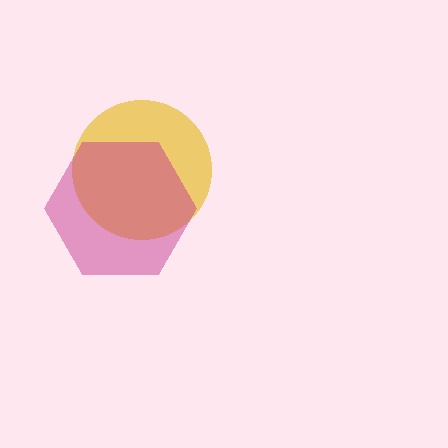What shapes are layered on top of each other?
The layered shapes are: a yellow circle, a magenta hexagon.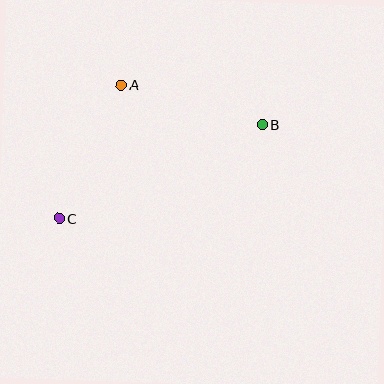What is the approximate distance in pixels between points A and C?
The distance between A and C is approximately 147 pixels.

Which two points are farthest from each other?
Points B and C are farthest from each other.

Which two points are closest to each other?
Points A and B are closest to each other.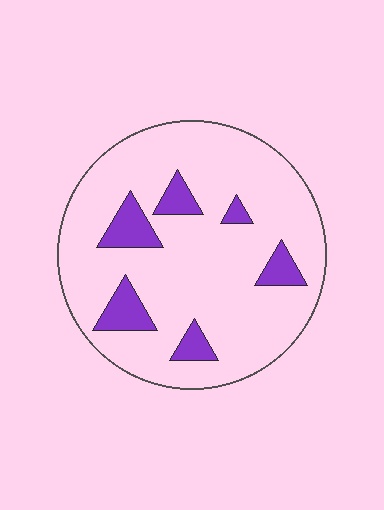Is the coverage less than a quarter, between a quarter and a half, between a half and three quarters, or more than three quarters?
Less than a quarter.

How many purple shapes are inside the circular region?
6.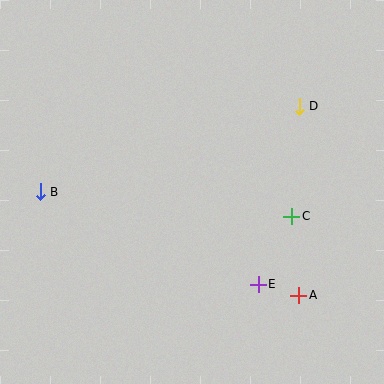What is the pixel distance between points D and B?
The distance between D and B is 273 pixels.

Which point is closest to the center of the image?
Point C at (292, 216) is closest to the center.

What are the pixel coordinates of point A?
Point A is at (299, 295).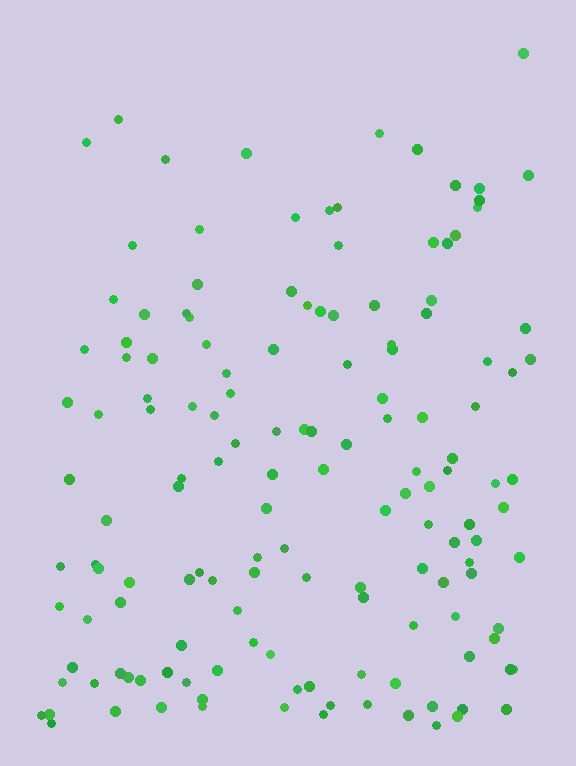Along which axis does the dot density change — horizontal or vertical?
Vertical.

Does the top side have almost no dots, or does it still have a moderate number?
Still a moderate number, just noticeably fewer than the bottom.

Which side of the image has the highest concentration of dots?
The bottom.